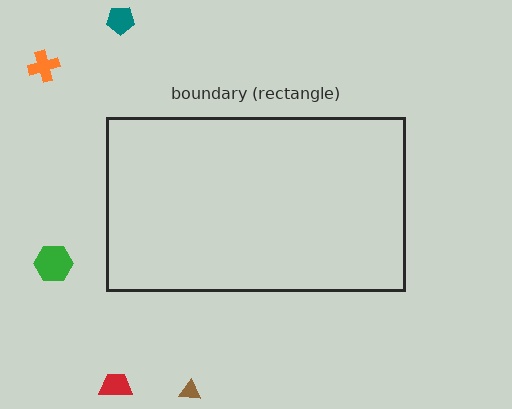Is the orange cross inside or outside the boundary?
Outside.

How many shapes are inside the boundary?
0 inside, 5 outside.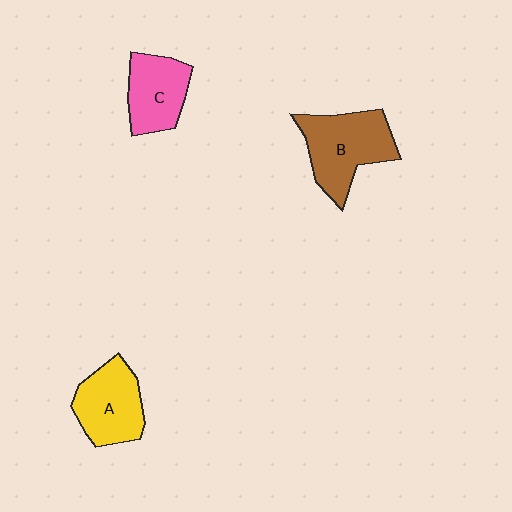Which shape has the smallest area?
Shape C (pink).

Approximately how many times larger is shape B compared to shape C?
Approximately 1.4 times.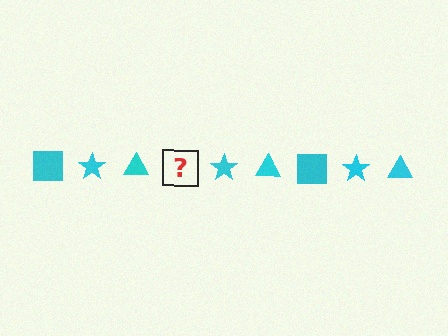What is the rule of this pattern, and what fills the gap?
The rule is that the pattern cycles through square, star, triangle shapes in cyan. The gap should be filled with a cyan square.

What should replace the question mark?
The question mark should be replaced with a cyan square.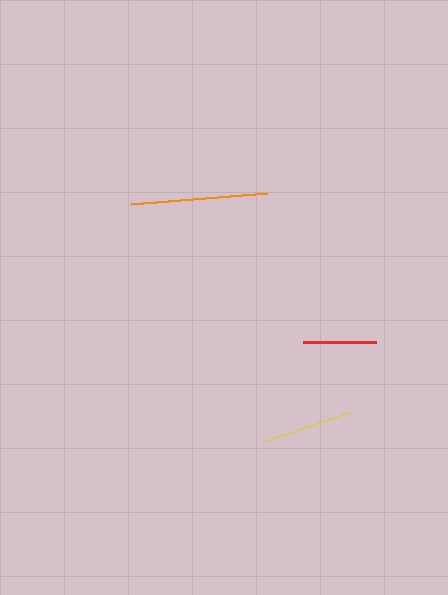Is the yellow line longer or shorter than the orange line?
The orange line is longer than the yellow line.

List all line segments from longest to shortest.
From longest to shortest: orange, yellow, red.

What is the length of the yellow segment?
The yellow segment is approximately 91 pixels long.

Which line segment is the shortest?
The red line is the shortest at approximately 72 pixels.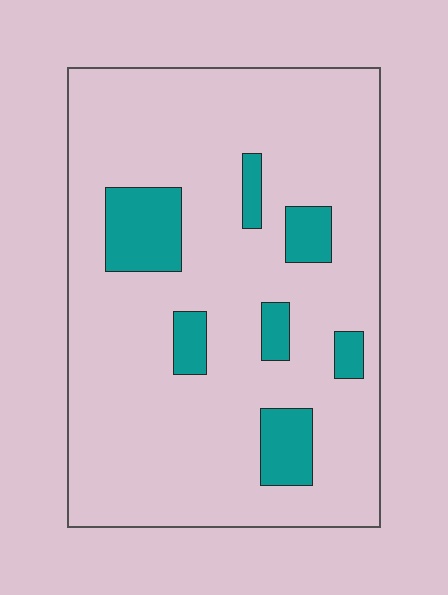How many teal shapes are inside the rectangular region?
7.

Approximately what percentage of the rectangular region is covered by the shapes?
Approximately 15%.